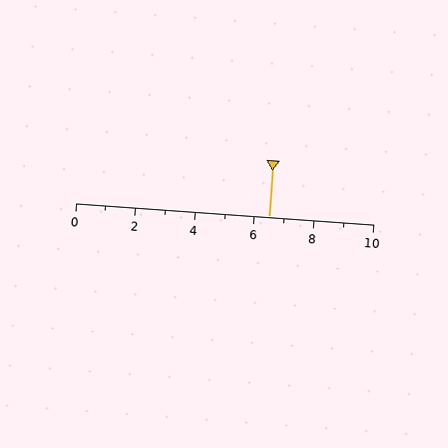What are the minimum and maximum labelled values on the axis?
The axis runs from 0 to 10.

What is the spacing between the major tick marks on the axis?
The major ticks are spaced 2 apart.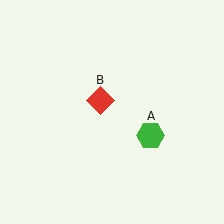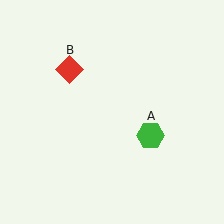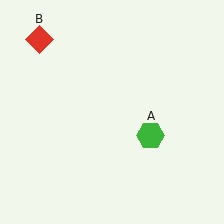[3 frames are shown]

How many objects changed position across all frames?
1 object changed position: red diamond (object B).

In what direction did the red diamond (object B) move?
The red diamond (object B) moved up and to the left.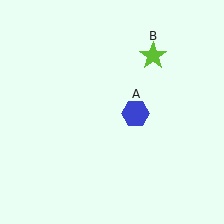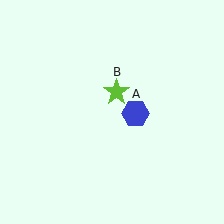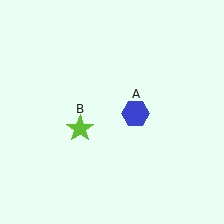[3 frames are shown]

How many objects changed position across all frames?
1 object changed position: lime star (object B).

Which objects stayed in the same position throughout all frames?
Blue hexagon (object A) remained stationary.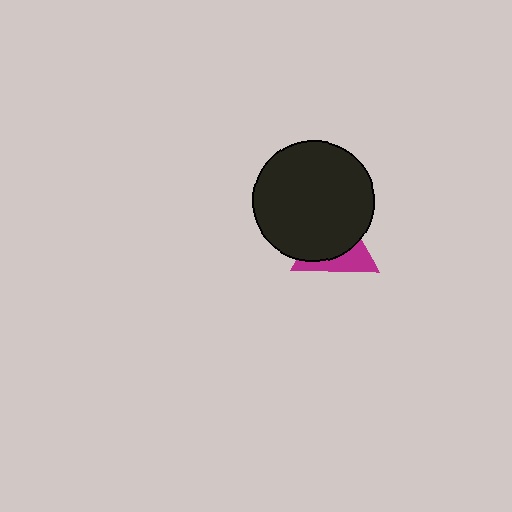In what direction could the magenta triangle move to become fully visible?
The magenta triangle could move down. That would shift it out from behind the black circle entirely.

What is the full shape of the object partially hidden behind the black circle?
The partially hidden object is a magenta triangle.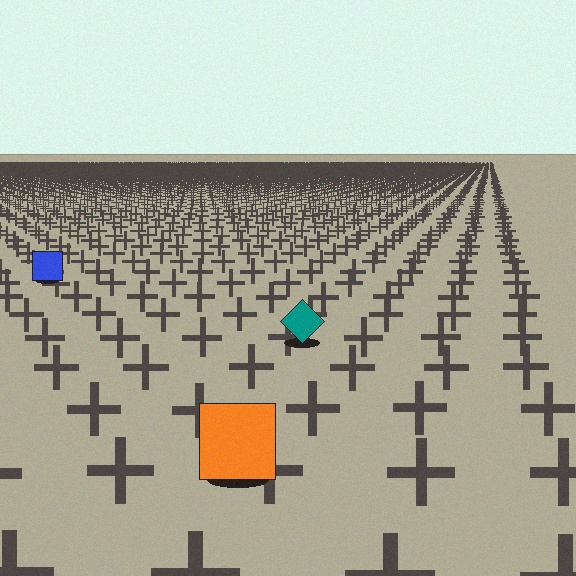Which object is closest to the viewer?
The orange square is closest. The texture marks near it are larger and more spread out.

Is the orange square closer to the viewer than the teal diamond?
Yes. The orange square is closer — you can tell from the texture gradient: the ground texture is coarser near it.